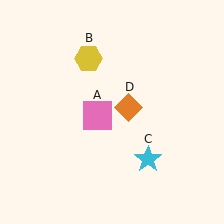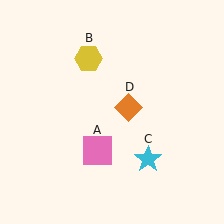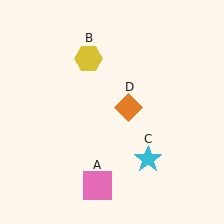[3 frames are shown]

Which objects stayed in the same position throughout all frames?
Yellow hexagon (object B) and cyan star (object C) and orange diamond (object D) remained stationary.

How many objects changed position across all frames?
1 object changed position: pink square (object A).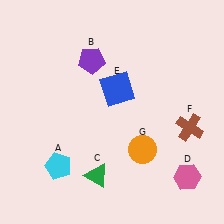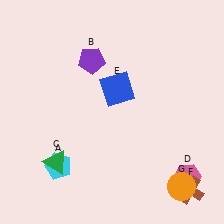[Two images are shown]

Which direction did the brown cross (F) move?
The brown cross (F) moved down.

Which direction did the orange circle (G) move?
The orange circle (G) moved right.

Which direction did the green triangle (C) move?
The green triangle (C) moved left.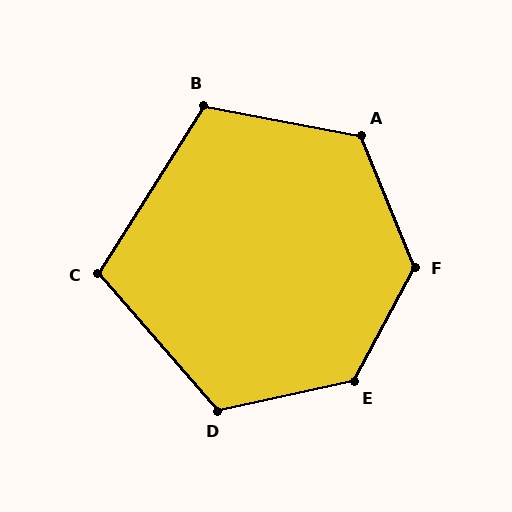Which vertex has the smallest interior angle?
C, at approximately 107 degrees.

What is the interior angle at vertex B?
Approximately 111 degrees (obtuse).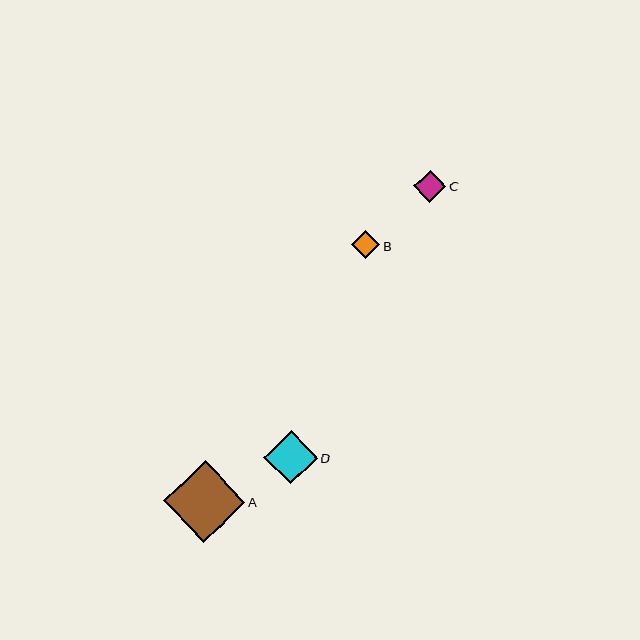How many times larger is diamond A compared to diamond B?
Diamond A is approximately 2.9 times the size of diamond B.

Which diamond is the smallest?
Diamond B is the smallest with a size of approximately 28 pixels.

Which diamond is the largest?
Diamond A is the largest with a size of approximately 82 pixels.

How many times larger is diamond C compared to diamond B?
Diamond C is approximately 1.1 times the size of diamond B.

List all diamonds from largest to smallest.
From largest to smallest: A, D, C, B.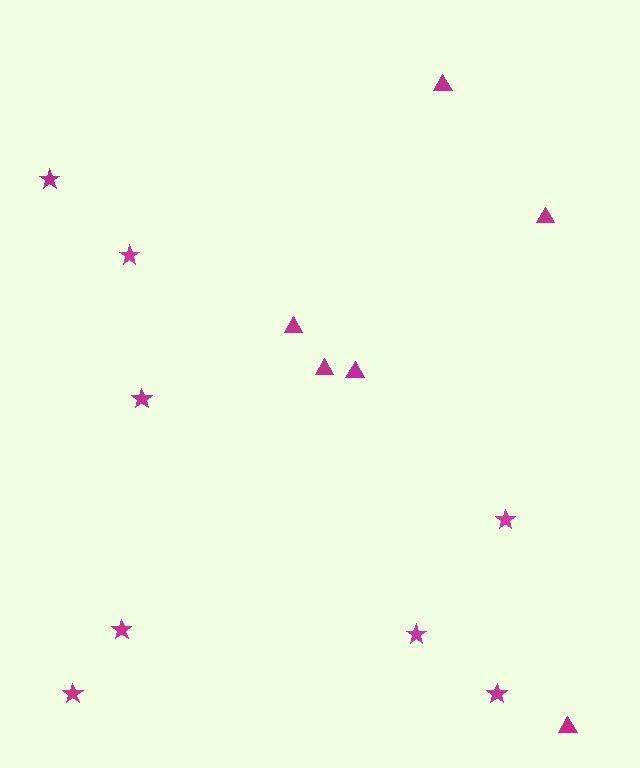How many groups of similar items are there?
There are 2 groups: one group of triangles (6) and one group of stars (8).